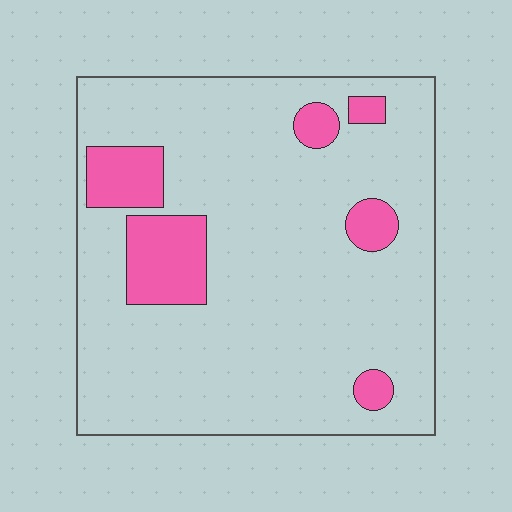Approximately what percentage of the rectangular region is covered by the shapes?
Approximately 15%.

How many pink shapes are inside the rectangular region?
6.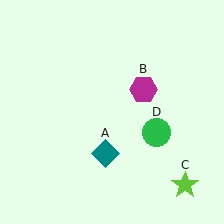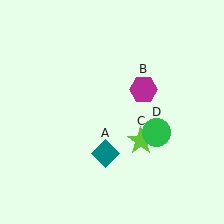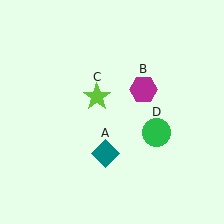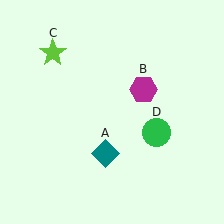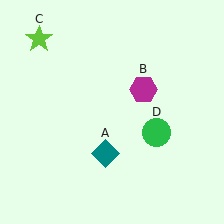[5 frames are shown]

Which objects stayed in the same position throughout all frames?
Teal diamond (object A) and magenta hexagon (object B) and green circle (object D) remained stationary.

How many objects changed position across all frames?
1 object changed position: lime star (object C).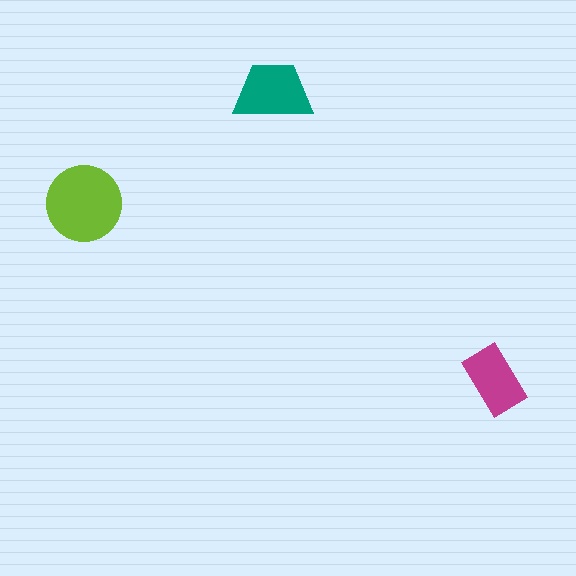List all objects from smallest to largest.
The magenta rectangle, the teal trapezoid, the lime circle.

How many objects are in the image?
There are 3 objects in the image.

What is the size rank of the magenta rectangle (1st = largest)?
3rd.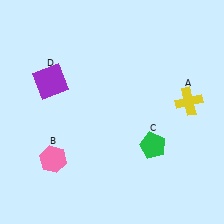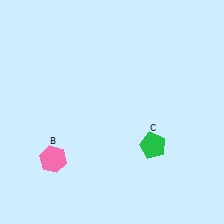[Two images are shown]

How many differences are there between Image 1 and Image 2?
There are 2 differences between the two images.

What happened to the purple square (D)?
The purple square (D) was removed in Image 2. It was in the top-left area of Image 1.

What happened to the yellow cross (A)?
The yellow cross (A) was removed in Image 2. It was in the top-right area of Image 1.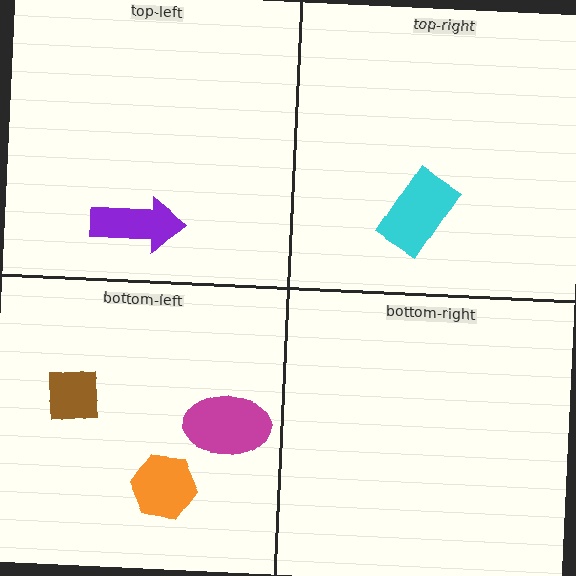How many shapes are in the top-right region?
1.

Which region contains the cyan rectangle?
The top-right region.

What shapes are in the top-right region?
The cyan rectangle.